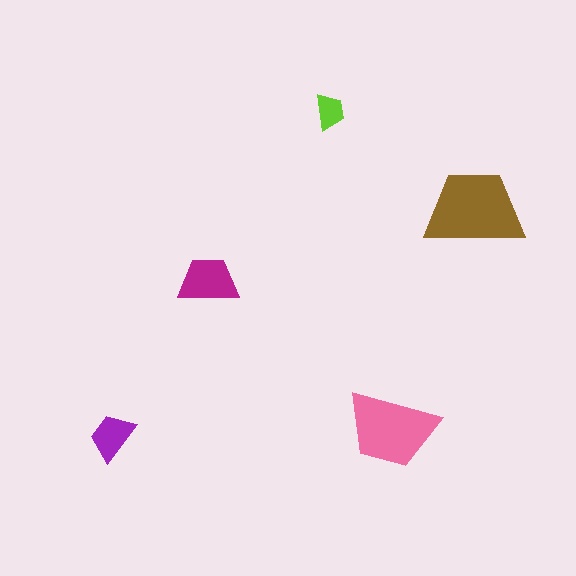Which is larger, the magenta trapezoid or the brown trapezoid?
The brown one.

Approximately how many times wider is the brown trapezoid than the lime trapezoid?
About 2.5 times wider.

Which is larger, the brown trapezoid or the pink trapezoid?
The brown one.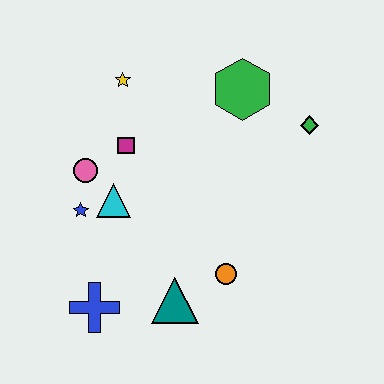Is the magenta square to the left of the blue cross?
No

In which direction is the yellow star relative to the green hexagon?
The yellow star is to the left of the green hexagon.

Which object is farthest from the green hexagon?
The blue cross is farthest from the green hexagon.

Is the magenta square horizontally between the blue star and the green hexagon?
Yes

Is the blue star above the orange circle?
Yes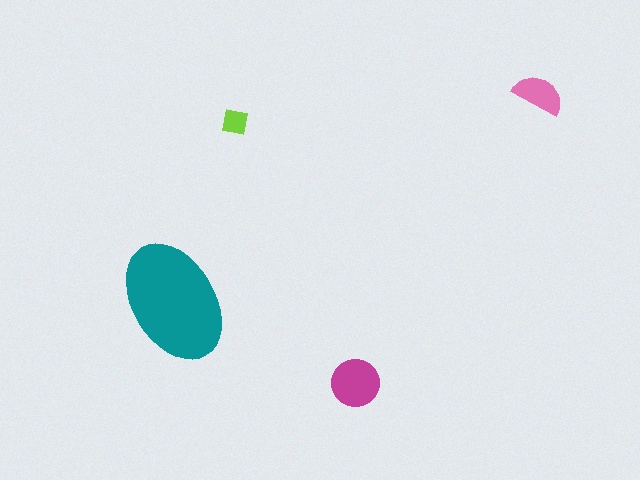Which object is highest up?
The pink semicircle is topmost.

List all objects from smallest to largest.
The lime square, the pink semicircle, the magenta circle, the teal ellipse.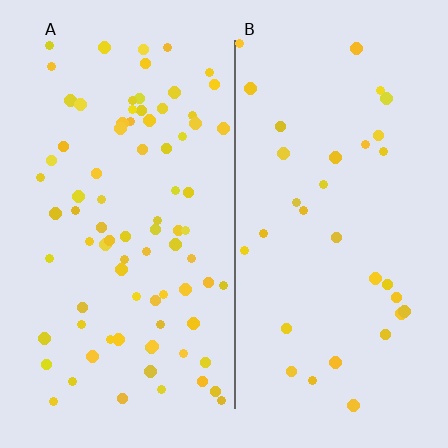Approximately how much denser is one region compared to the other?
Approximately 2.5× — region A over region B.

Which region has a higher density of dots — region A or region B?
A (the left).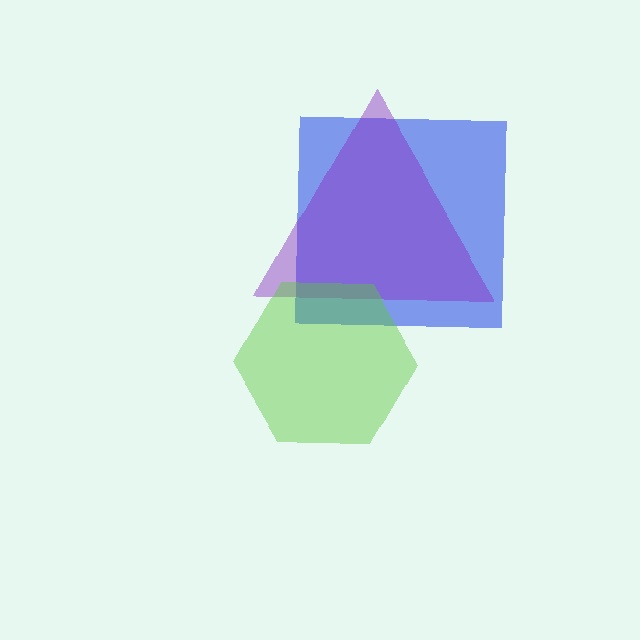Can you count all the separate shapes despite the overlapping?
Yes, there are 3 separate shapes.